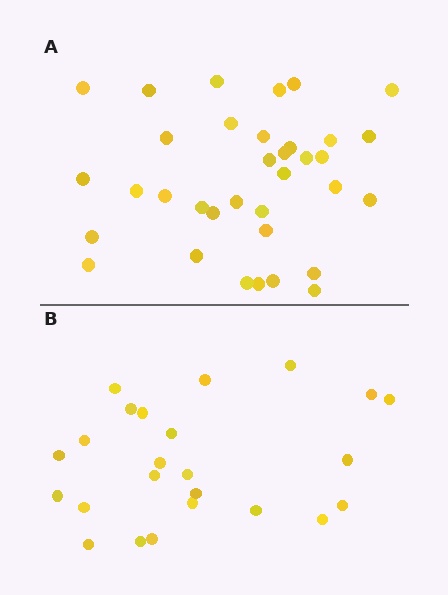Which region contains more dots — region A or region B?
Region A (the top region) has more dots.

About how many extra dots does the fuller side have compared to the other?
Region A has roughly 12 or so more dots than region B.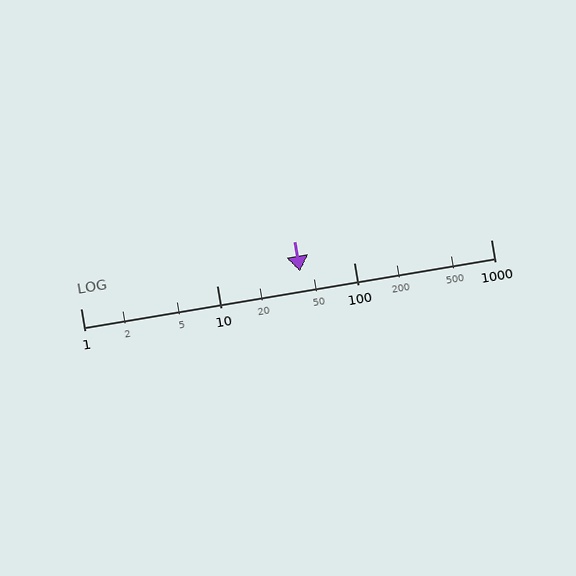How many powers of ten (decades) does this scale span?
The scale spans 3 decades, from 1 to 1000.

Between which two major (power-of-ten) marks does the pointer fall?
The pointer is between 10 and 100.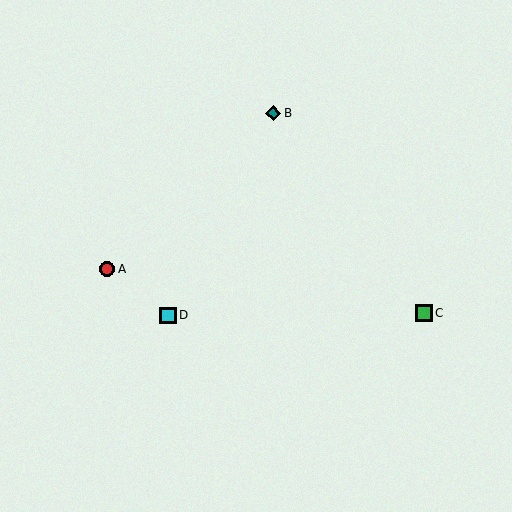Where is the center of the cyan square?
The center of the cyan square is at (168, 315).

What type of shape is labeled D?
Shape D is a cyan square.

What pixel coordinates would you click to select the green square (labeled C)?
Click at (424, 313) to select the green square C.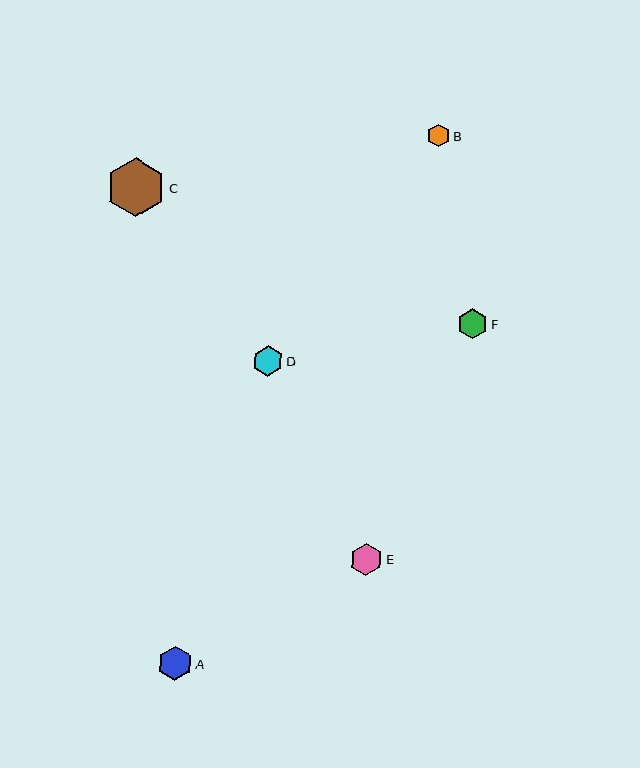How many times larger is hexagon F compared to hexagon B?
Hexagon F is approximately 1.3 times the size of hexagon B.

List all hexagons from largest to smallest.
From largest to smallest: C, A, E, D, F, B.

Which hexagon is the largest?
Hexagon C is the largest with a size of approximately 59 pixels.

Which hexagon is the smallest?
Hexagon B is the smallest with a size of approximately 23 pixels.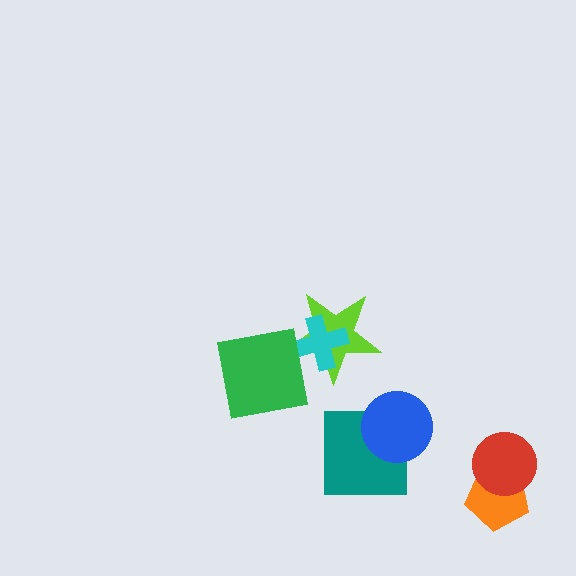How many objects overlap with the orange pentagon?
1 object overlaps with the orange pentagon.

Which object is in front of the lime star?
The cyan cross is in front of the lime star.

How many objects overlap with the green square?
0 objects overlap with the green square.